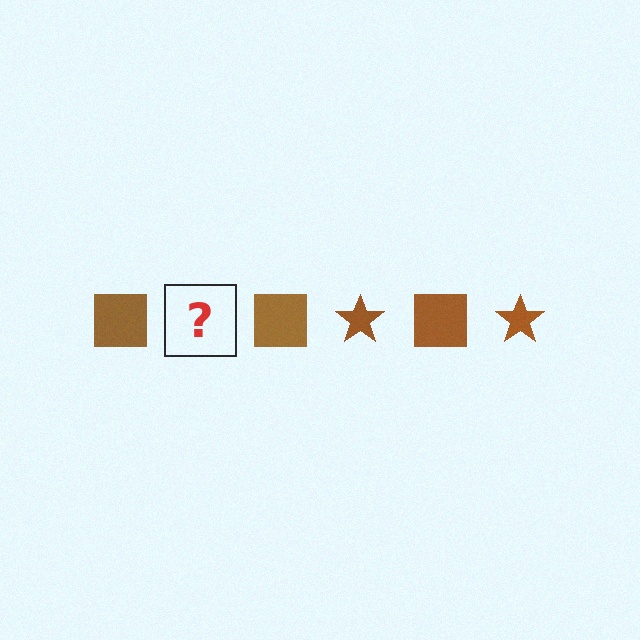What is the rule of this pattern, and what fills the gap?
The rule is that the pattern cycles through square, star shapes in brown. The gap should be filled with a brown star.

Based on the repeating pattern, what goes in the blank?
The blank should be a brown star.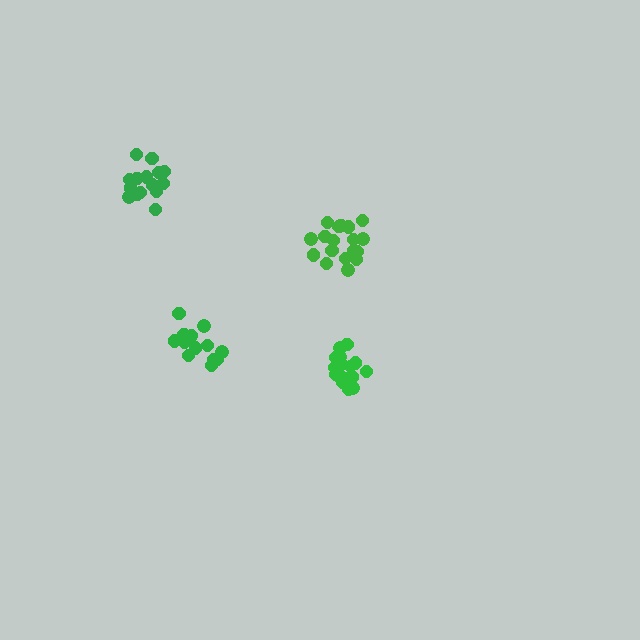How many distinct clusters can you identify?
There are 4 distinct clusters.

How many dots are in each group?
Group 1: 14 dots, Group 2: 18 dots, Group 3: 17 dots, Group 4: 20 dots (69 total).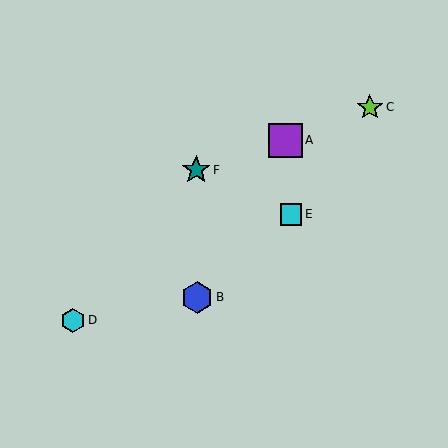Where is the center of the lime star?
The center of the lime star is at (370, 107).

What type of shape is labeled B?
Shape B is a blue hexagon.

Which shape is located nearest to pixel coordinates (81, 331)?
The cyan hexagon (labeled D) at (73, 320) is nearest to that location.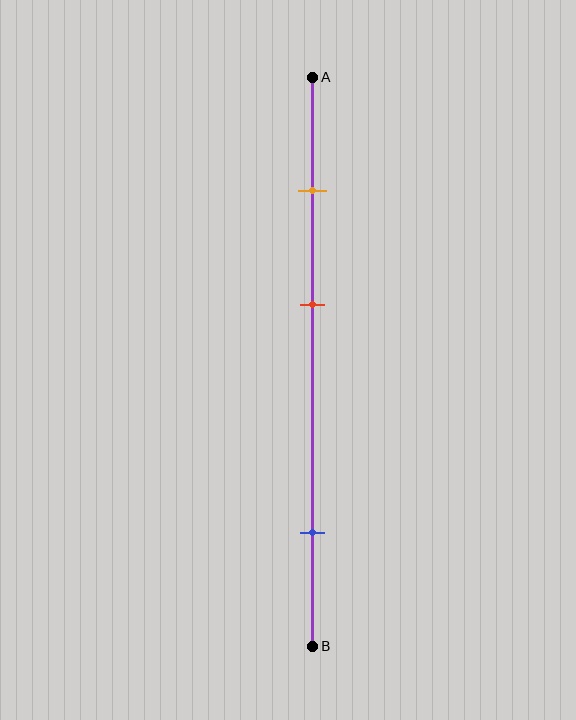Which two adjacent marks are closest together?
The orange and red marks are the closest adjacent pair.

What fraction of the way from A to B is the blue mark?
The blue mark is approximately 80% (0.8) of the way from A to B.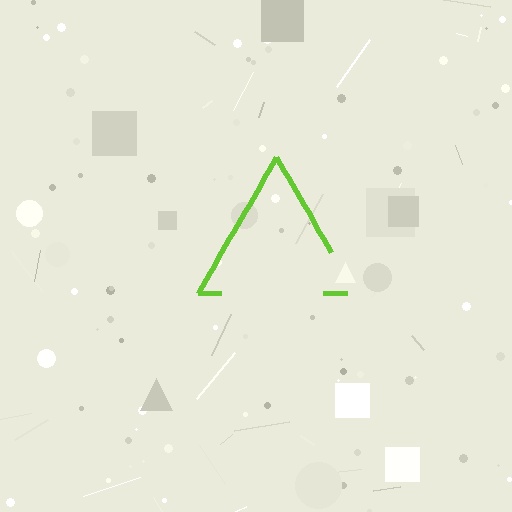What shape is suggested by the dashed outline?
The dashed outline suggests a triangle.